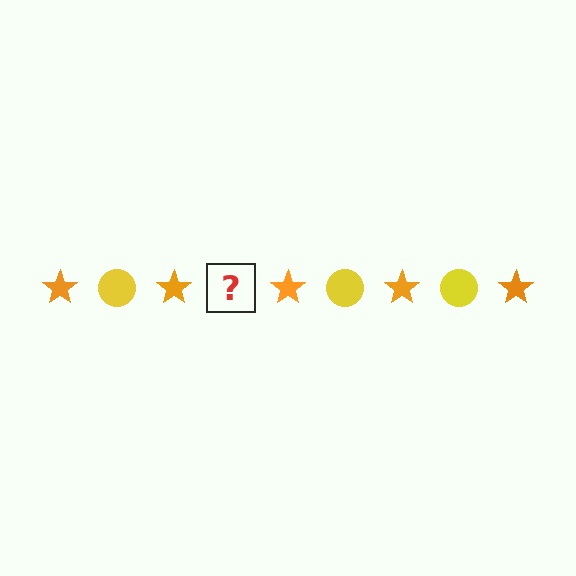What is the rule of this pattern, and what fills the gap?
The rule is that the pattern alternates between orange star and yellow circle. The gap should be filled with a yellow circle.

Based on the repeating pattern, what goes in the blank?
The blank should be a yellow circle.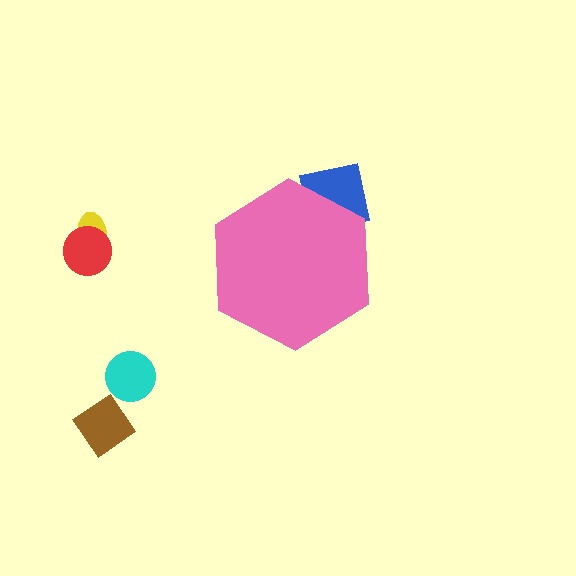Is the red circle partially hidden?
No, the red circle is fully visible.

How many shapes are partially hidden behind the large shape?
1 shape is partially hidden.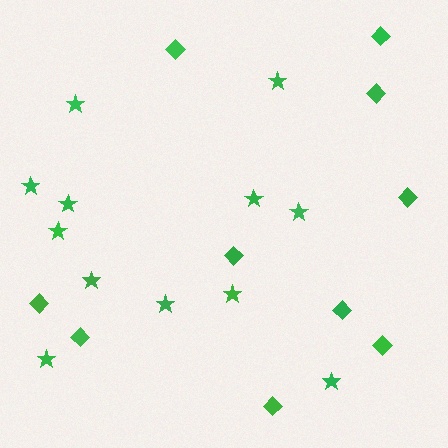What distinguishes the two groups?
There are 2 groups: one group of stars (12) and one group of diamonds (10).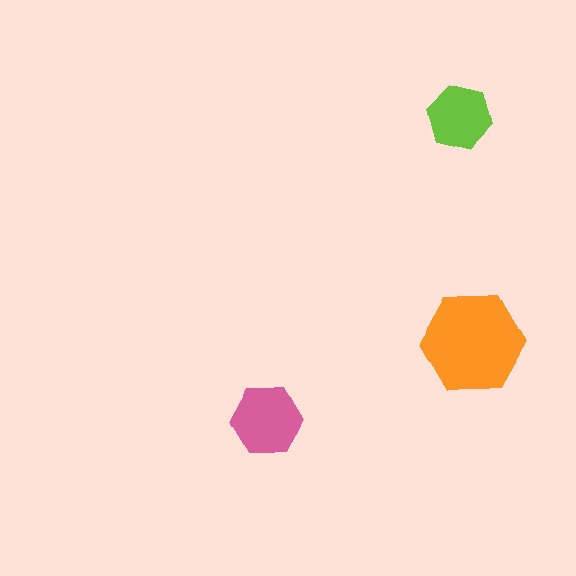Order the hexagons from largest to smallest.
the orange one, the pink one, the lime one.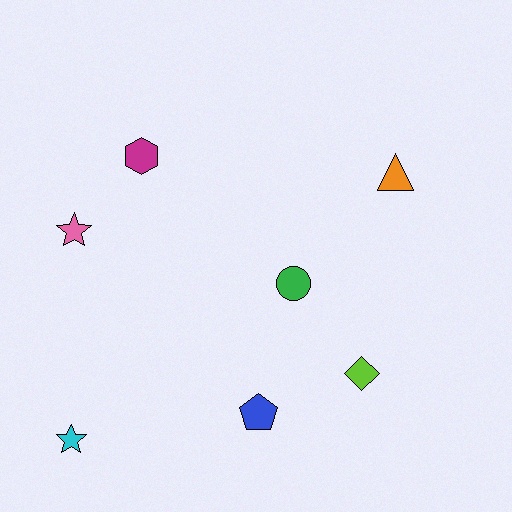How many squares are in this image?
There are no squares.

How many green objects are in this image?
There is 1 green object.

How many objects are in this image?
There are 7 objects.